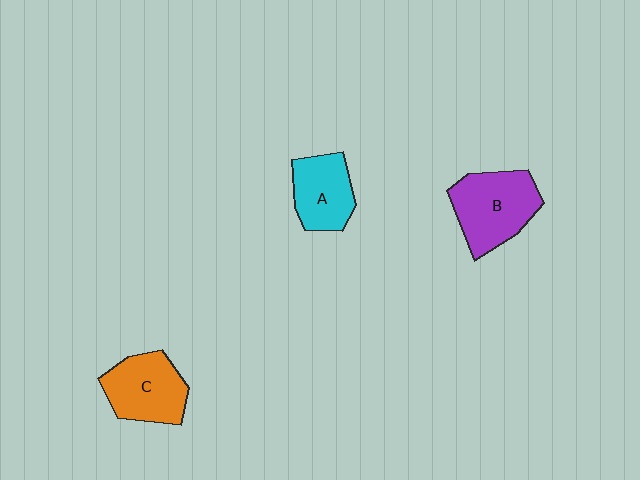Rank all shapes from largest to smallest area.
From largest to smallest: B (purple), C (orange), A (cyan).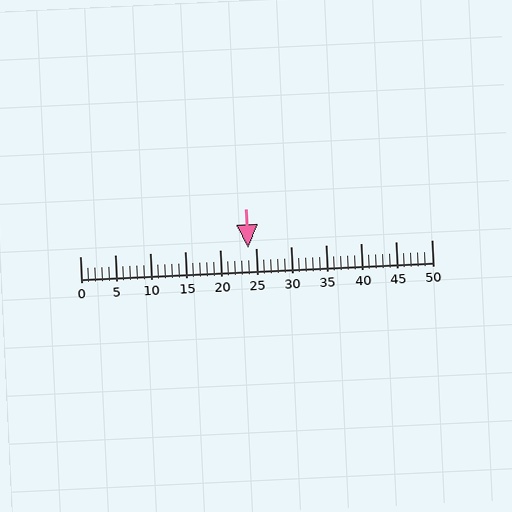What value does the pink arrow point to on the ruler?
The pink arrow points to approximately 24.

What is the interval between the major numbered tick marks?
The major tick marks are spaced 5 units apart.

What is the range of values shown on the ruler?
The ruler shows values from 0 to 50.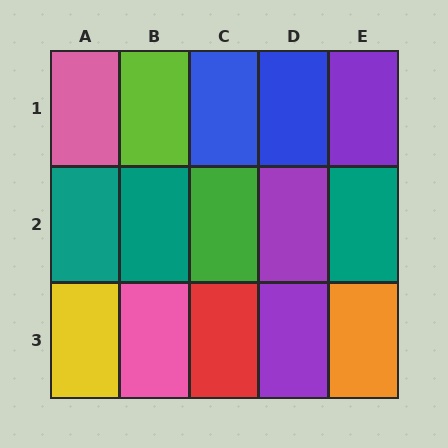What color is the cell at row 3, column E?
Orange.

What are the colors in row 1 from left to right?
Pink, lime, blue, blue, purple.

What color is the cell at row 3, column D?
Purple.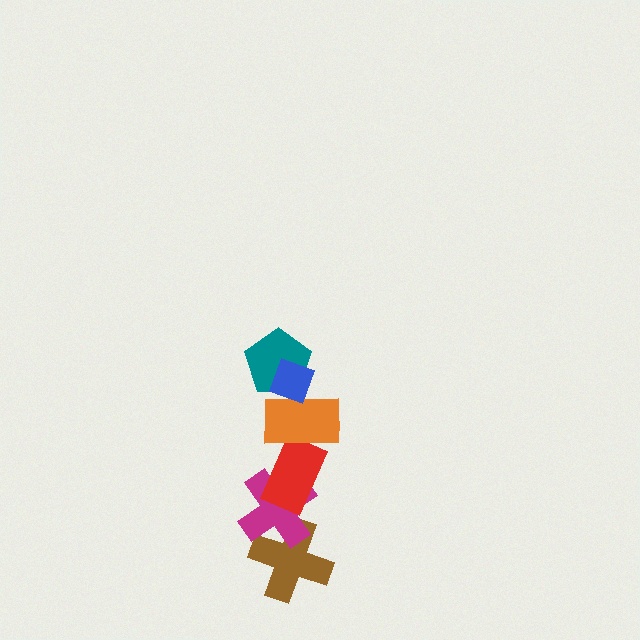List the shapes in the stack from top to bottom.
From top to bottom: the blue diamond, the teal pentagon, the orange rectangle, the red rectangle, the magenta cross, the brown cross.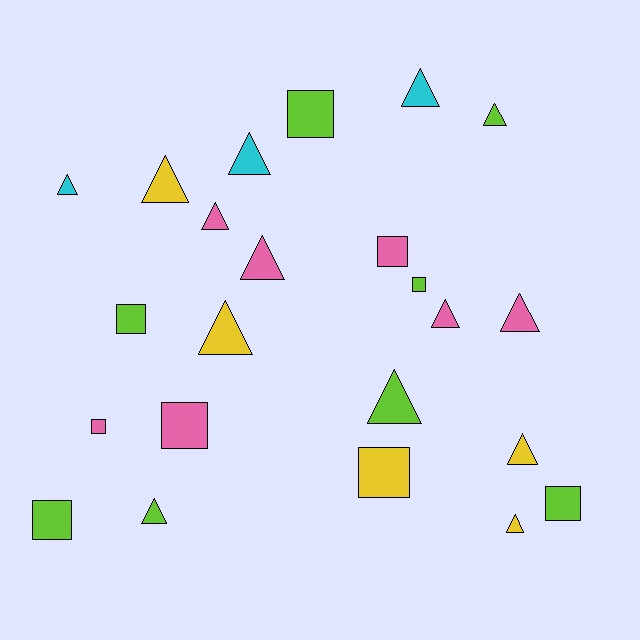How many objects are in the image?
There are 23 objects.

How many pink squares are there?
There are 3 pink squares.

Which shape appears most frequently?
Triangle, with 14 objects.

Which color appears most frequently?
Lime, with 8 objects.